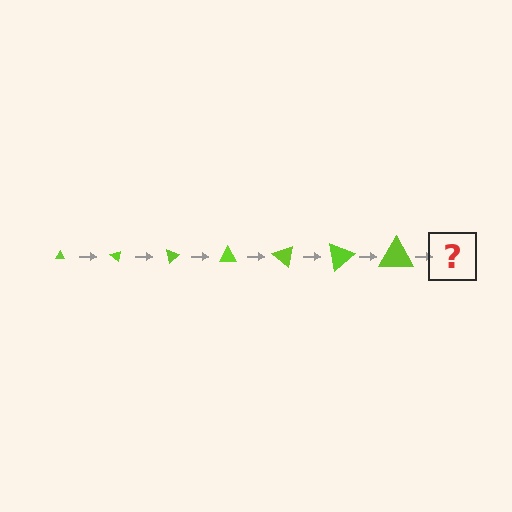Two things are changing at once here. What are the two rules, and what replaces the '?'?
The two rules are that the triangle grows larger each step and it rotates 40 degrees each step. The '?' should be a triangle, larger than the previous one and rotated 280 degrees from the start.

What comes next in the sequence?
The next element should be a triangle, larger than the previous one and rotated 280 degrees from the start.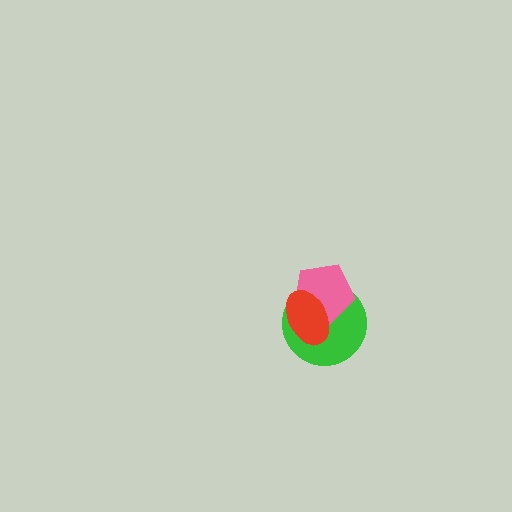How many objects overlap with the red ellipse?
2 objects overlap with the red ellipse.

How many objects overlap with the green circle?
2 objects overlap with the green circle.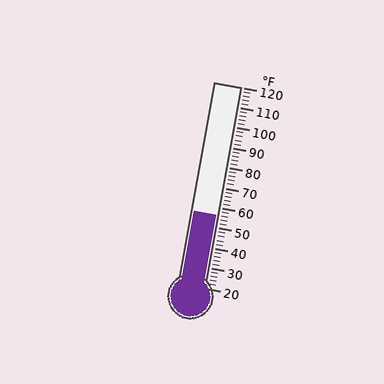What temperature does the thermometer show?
The thermometer shows approximately 56°F.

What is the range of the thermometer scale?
The thermometer scale ranges from 20°F to 120°F.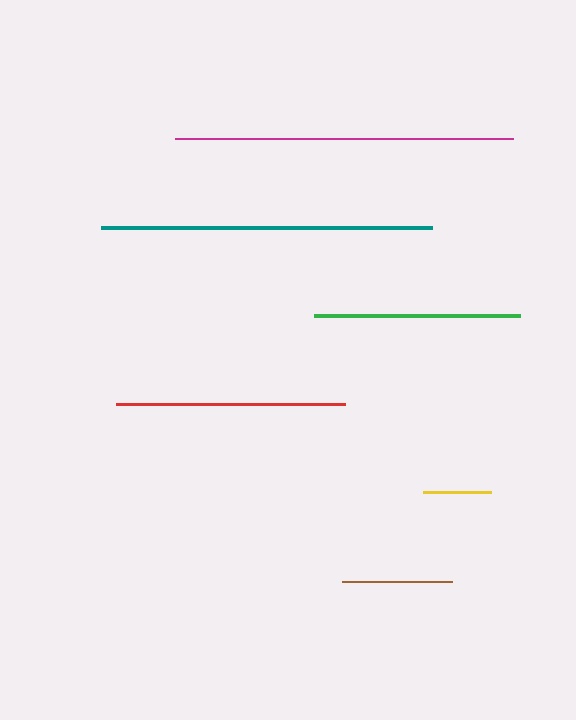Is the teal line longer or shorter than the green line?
The teal line is longer than the green line.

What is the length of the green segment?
The green segment is approximately 207 pixels long.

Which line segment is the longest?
The magenta line is the longest at approximately 337 pixels.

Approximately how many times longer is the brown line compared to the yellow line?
The brown line is approximately 1.6 times the length of the yellow line.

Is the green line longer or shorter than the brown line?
The green line is longer than the brown line.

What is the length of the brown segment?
The brown segment is approximately 110 pixels long.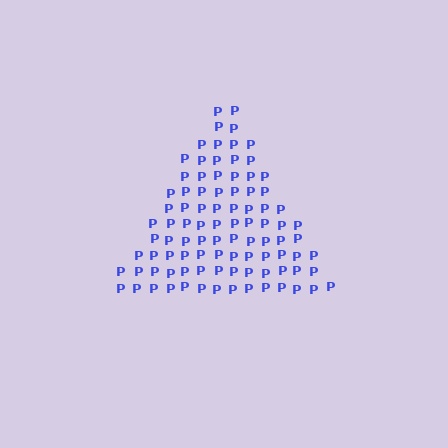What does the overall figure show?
The overall figure shows a triangle.